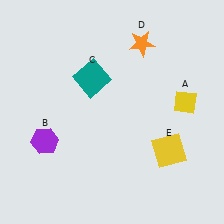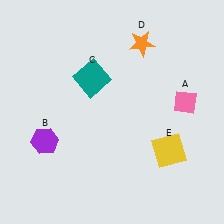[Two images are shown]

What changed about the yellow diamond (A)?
In Image 1, A is yellow. In Image 2, it changed to pink.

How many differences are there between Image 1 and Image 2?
There is 1 difference between the two images.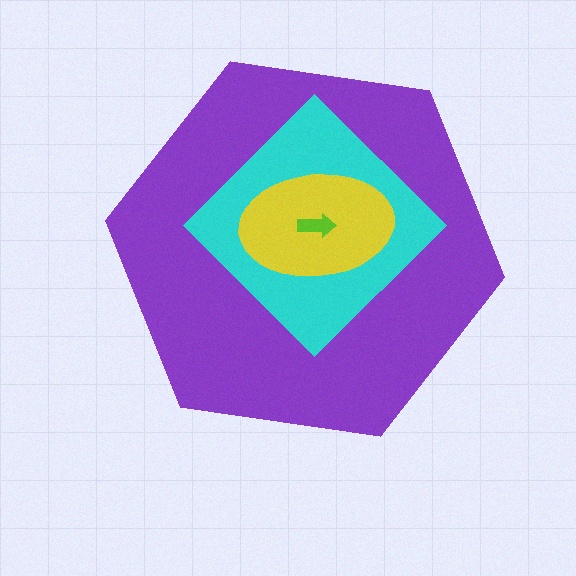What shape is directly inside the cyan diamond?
The yellow ellipse.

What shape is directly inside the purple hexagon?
The cyan diamond.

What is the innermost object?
The lime arrow.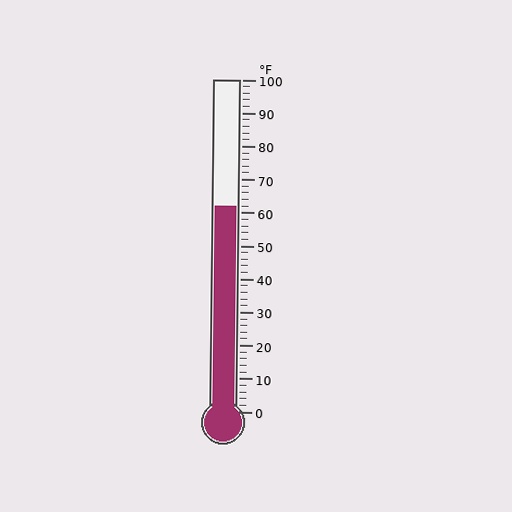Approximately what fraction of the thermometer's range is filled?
The thermometer is filled to approximately 60% of its range.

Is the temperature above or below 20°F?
The temperature is above 20°F.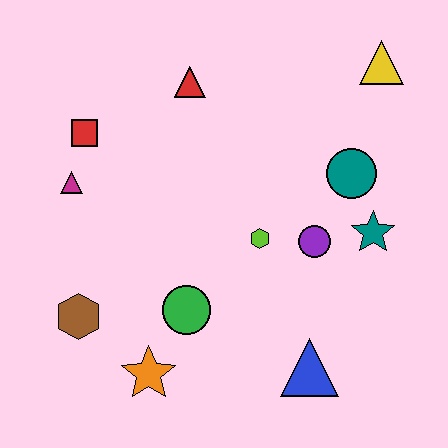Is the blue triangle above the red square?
No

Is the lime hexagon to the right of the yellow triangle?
No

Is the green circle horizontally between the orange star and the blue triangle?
Yes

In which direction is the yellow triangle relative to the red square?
The yellow triangle is to the right of the red square.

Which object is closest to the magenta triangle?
The red square is closest to the magenta triangle.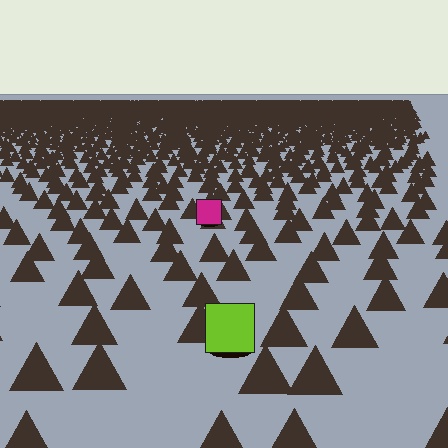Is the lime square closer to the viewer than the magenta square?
Yes. The lime square is closer — you can tell from the texture gradient: the ground texture is coarser near it.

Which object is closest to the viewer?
The lime square is closest. The texture marks near it are larger and more spread out.